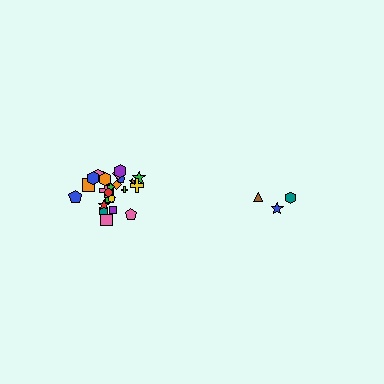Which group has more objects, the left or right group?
The left group.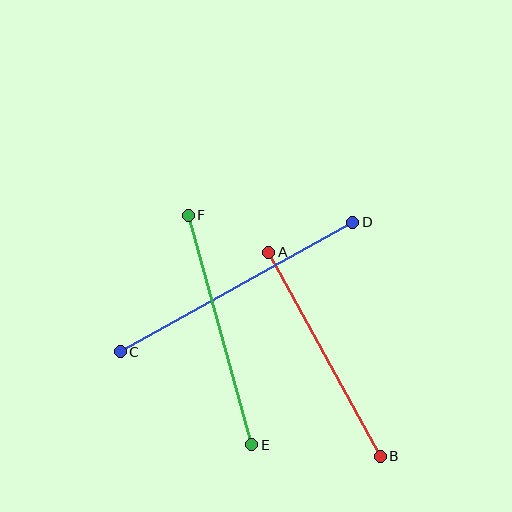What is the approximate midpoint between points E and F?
The midpoint is at approximately (220, 330) pixels.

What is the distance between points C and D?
The distance is approximately 266 pixels.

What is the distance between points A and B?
The distance is approximately 233 pixels.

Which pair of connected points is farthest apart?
Points C and D are farthest apart.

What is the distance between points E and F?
The distance is approximately 238 pixels.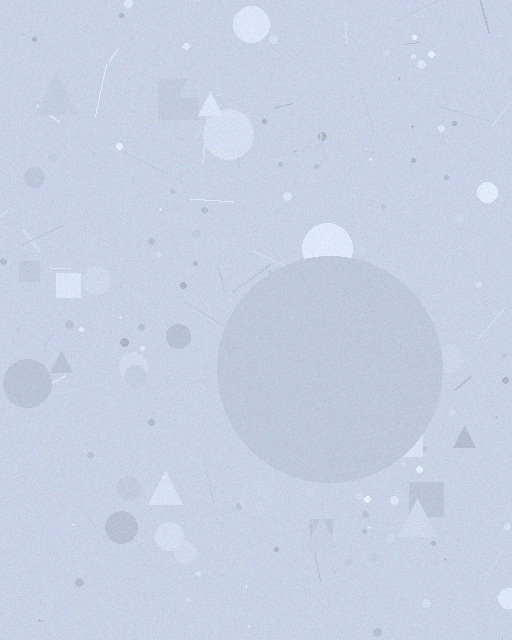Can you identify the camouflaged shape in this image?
The camouflaged shape is a circle.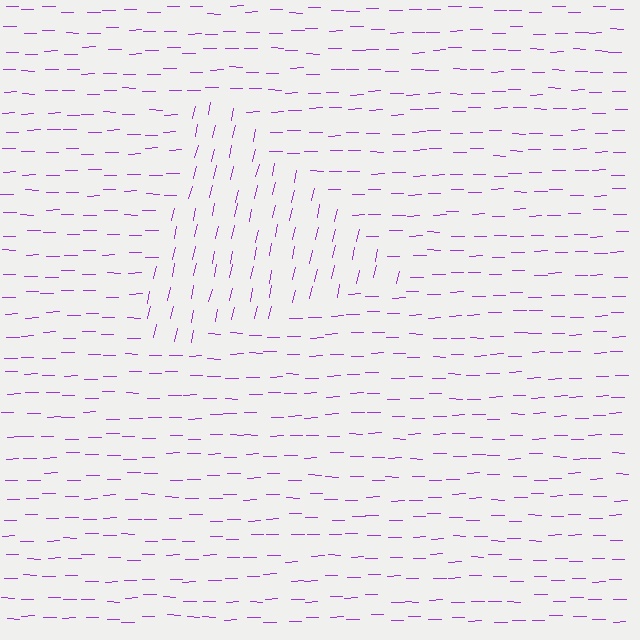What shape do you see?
I see a triangle.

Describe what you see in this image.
The image is filled with small purple line segments. A triangle region in the image has lines oriented differently from the surrounding lines, creating a visible texture boundary.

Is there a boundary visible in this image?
Yes, there is a texture boundary formed by a change in line orientation.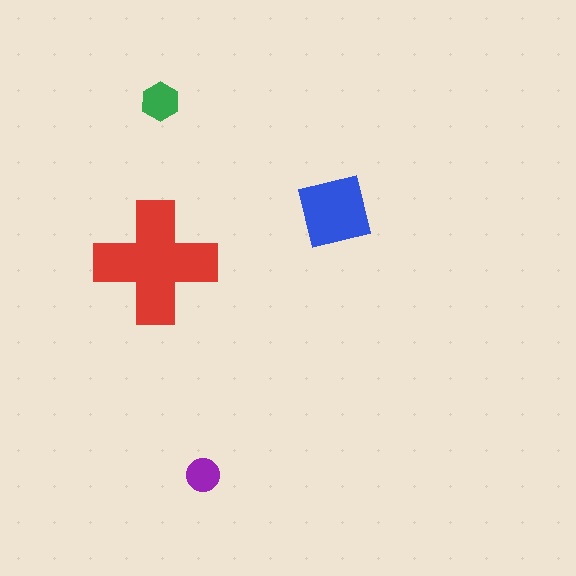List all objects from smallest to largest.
The purple circle, the green hexagon, the blue square, the red cross.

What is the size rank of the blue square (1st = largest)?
2nd.